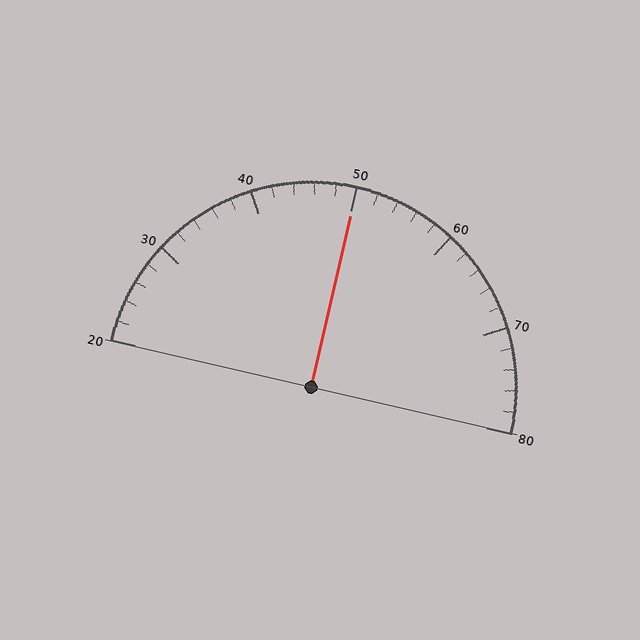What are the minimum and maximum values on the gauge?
The gauge ranges from 20 to 80.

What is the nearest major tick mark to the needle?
The nearest major tick mark is 50.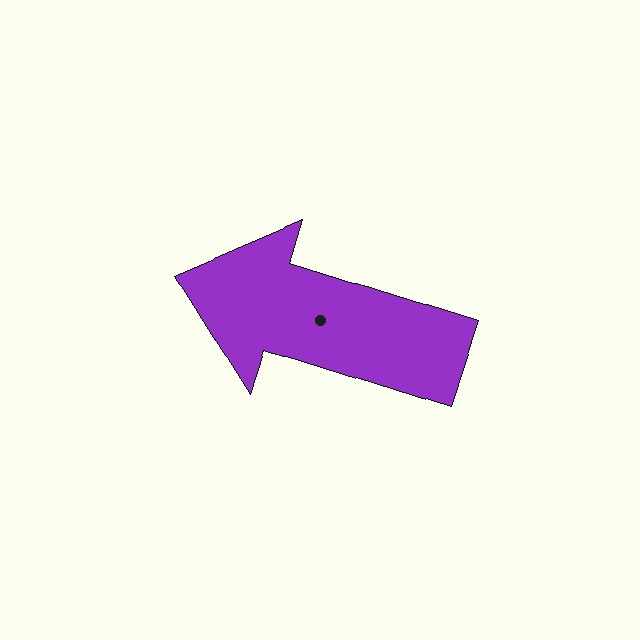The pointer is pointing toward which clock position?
Roughly 10 o'clock.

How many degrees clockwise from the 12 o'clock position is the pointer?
Approximately 287 degrees.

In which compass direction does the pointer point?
West.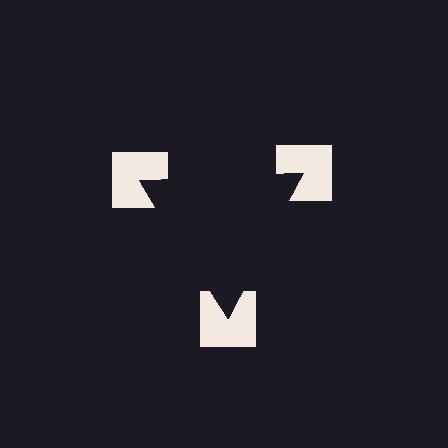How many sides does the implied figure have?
3 sides.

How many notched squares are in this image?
There are 3 — one at each vertex of the illusory triangle.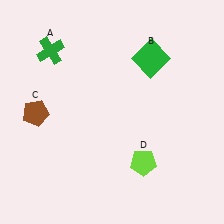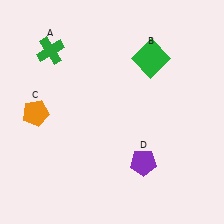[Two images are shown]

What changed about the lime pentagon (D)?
In Image 1, D is lime. In Image 2, it changed to purple.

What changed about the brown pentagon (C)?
In Image 1, C is brown. In Image 2, it changed to orange.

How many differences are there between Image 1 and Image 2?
There are 2 differences between the two images.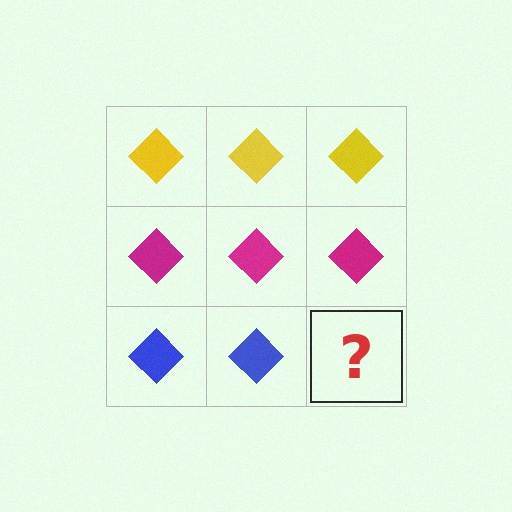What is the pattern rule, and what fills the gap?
The rule is that each row has a consistent color. The gap should be filled with a blue diamond.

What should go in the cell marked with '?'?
The missing cell should contain a blue diamond.